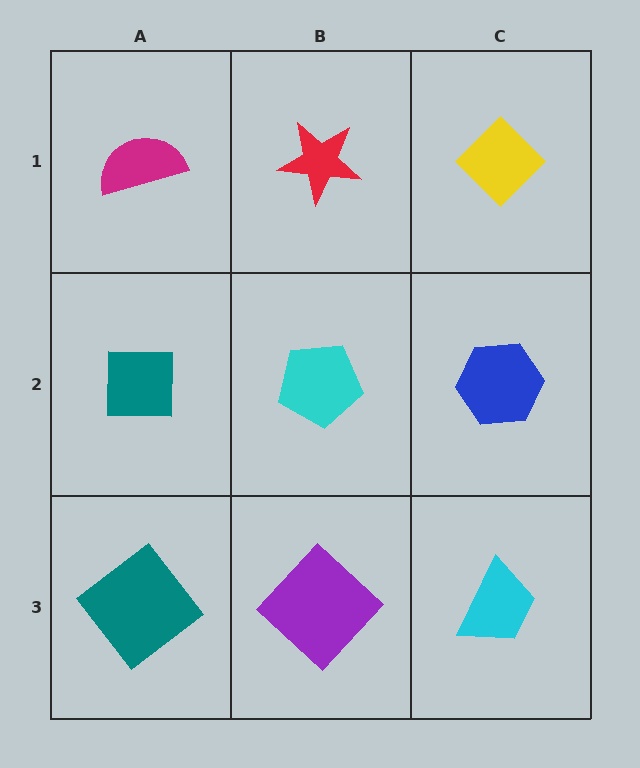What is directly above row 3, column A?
A teal square.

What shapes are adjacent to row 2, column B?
A red star (row 1, column B), a purple diamond (row 3, column B), a teal square (row 2, column A), a blue hexagon (row 2, column C).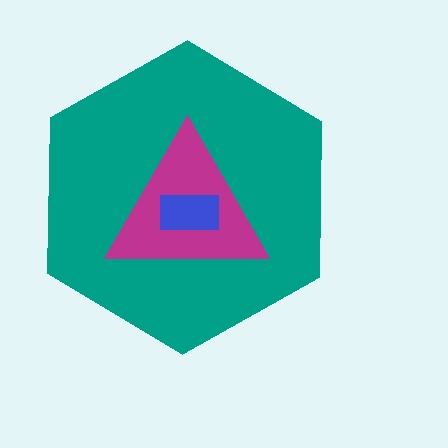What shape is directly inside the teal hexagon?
The magenta triangle.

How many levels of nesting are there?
3.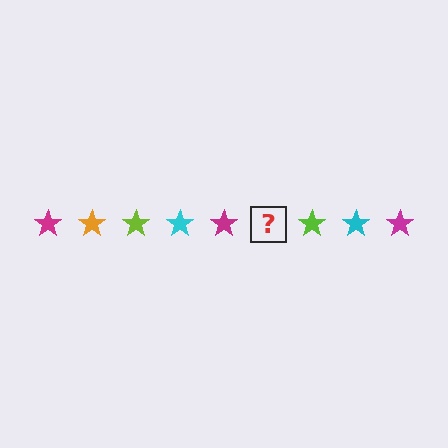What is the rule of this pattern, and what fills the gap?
The rule is that the pattern cycles through magenta, orange, lime, cyan stars. The gap should be filled with an orange star.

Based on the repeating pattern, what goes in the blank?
The blank should be an orange star.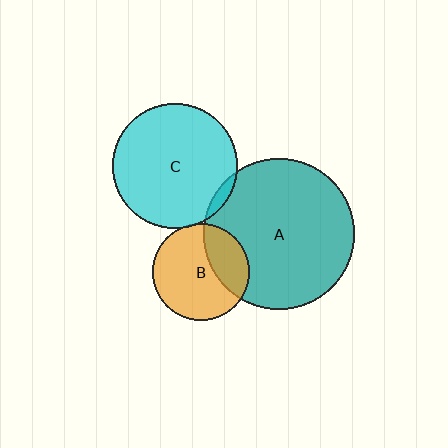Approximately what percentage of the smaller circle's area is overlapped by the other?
Approximately 5%.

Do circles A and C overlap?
Yes.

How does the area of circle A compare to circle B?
Approximately 2.4 times.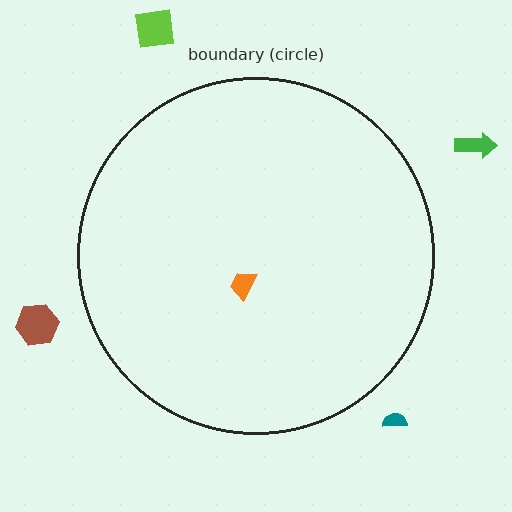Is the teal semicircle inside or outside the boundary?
Outside.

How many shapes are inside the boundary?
1 inside, 4 outside.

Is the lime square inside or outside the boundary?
Outside.